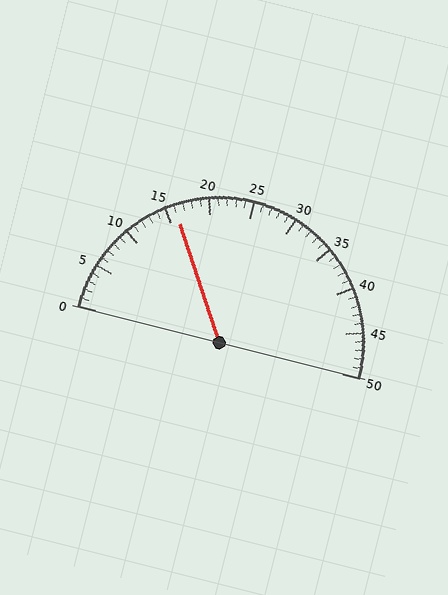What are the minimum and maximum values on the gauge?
The gauge ranges from 0 to 50.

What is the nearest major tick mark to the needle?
The nearest major tick mark is 15.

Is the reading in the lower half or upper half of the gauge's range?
The reading is in the lower half of the range (0 to 50).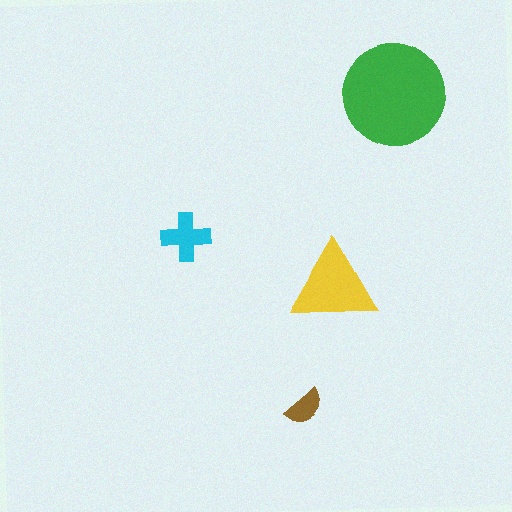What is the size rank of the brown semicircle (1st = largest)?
4th.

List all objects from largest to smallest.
The green circle, the yellow triangle, the cyan cross, the brown semicircle.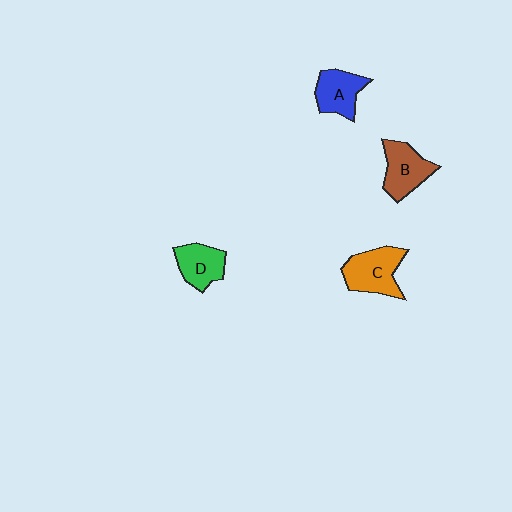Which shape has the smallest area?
Shape D (green).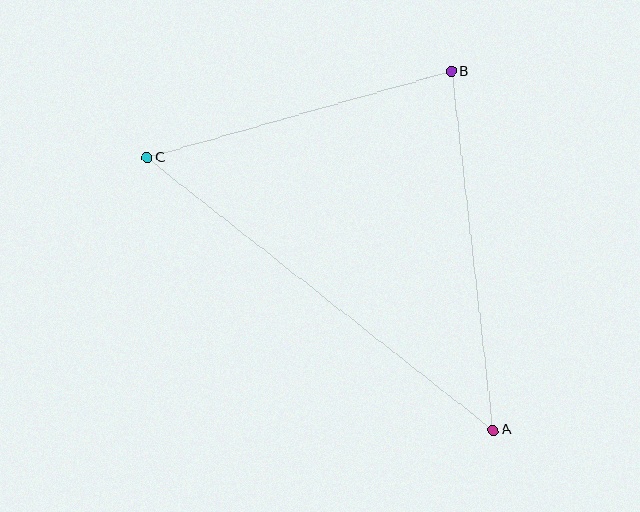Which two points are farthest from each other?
Points A and C are farthest from each other.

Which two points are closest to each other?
Points B and C are closest to each other.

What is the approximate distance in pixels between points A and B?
The distance between A and B is approximately 361 pixels.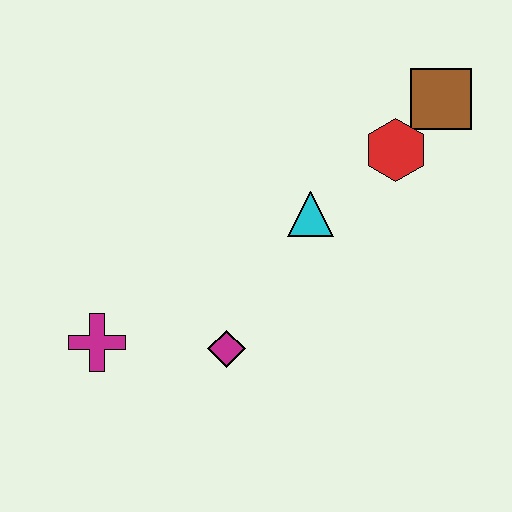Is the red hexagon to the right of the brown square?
No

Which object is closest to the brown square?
The red hexagon is closest to the brown square.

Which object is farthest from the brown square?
The magenta cross is farthest from the brown square.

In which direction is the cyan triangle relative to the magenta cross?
The cyan triangle is to the right of the magenta cross.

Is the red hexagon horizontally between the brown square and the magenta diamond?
Yes